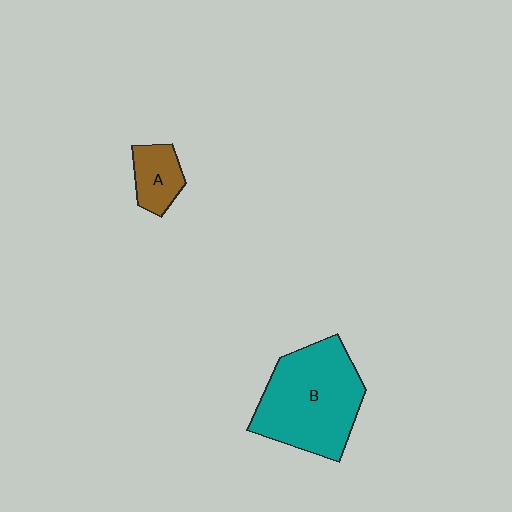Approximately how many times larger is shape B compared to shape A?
Approximately 3.2 times.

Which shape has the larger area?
Shape B (teal).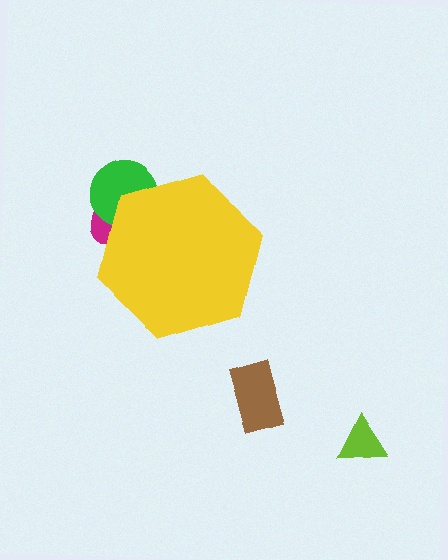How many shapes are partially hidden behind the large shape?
2 shapes are partially hidden.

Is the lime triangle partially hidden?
No, the lime triangle is fully visible.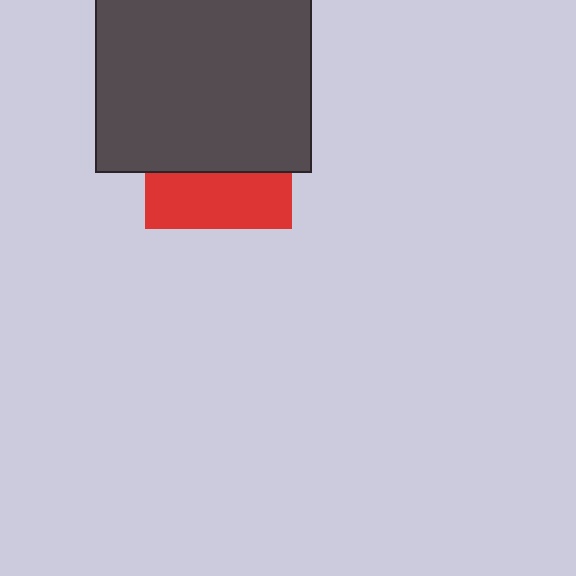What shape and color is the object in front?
The object in front is a dark gray square.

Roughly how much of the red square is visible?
A small part of it is visible (roughly 38%).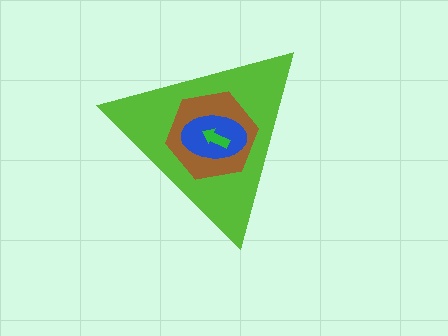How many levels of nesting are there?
4.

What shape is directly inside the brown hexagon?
The blue ellipse.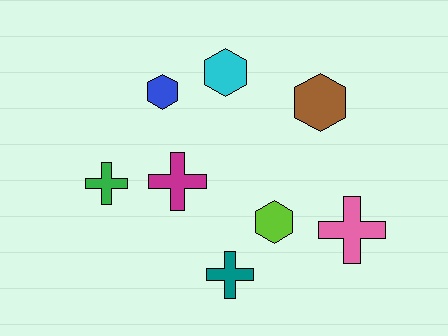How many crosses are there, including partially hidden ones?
There are 4 crosses.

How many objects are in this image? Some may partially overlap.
There are 8 objects.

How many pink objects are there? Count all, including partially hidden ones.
There is 1 pink object.